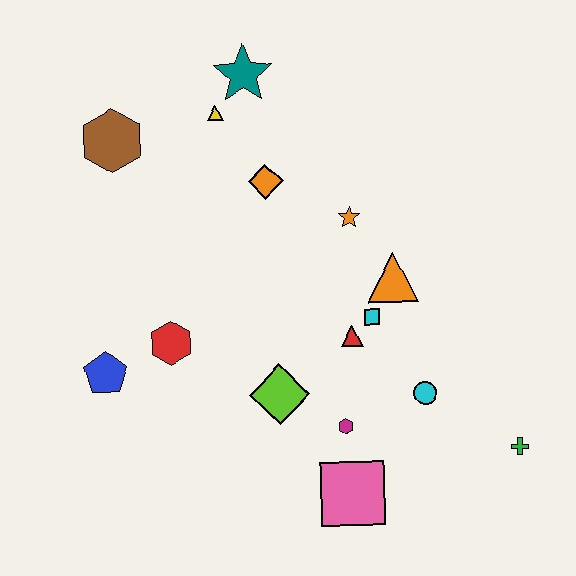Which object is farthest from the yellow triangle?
The green cross is farthest from the yellow triangle.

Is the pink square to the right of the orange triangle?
No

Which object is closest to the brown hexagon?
The yellow triangle is closest to the brown hexagon.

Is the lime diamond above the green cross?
Yes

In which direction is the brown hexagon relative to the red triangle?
The brown hexagon is to the left of the red triangle.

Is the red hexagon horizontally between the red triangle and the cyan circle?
No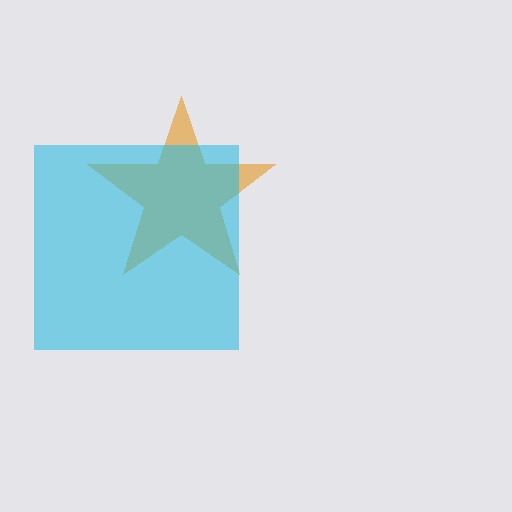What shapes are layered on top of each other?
The layered shapes are: an orange star, a cyan square.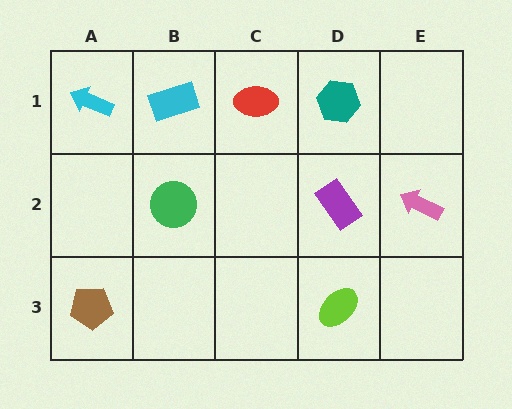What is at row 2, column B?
A green circle.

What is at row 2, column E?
A pink arrow.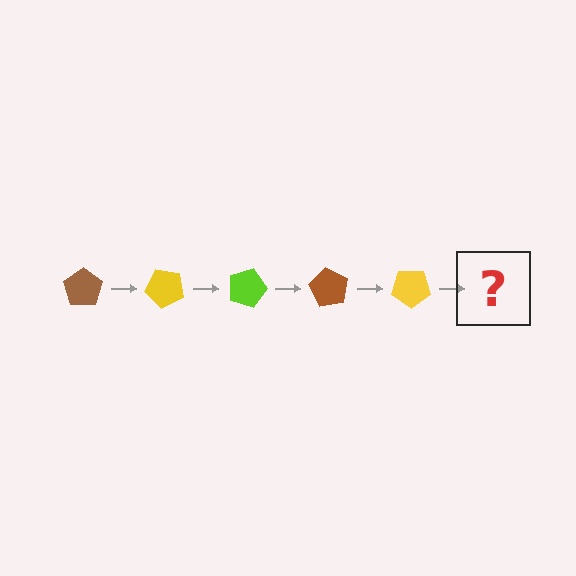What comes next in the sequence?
The next element should be a lime pentagon, rotated 225 degrees from the start.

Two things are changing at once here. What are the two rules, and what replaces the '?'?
The two rules are that it rotates 45 degrees each step and the color cycles through brown, yellow, and lime. The '?' should be a lime pentagon, rotated 225 degrees from the start.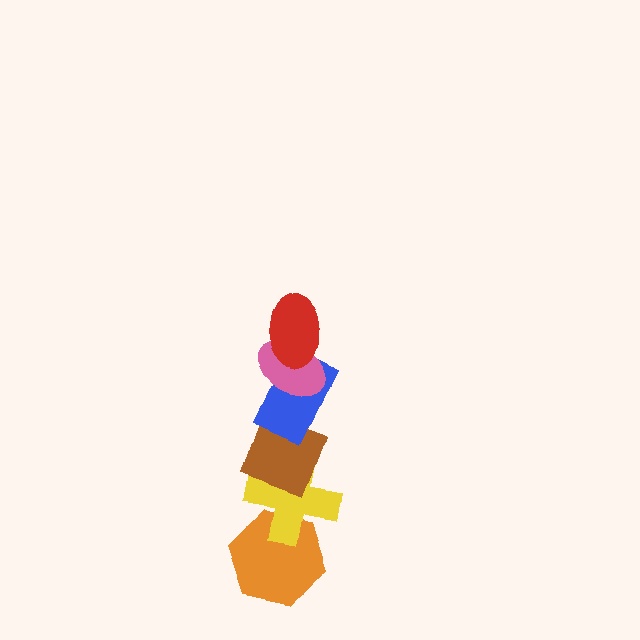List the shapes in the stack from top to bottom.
From top to bottom: the red ellipse, the pink ellipse, the blue rectangle, the brown diamond, the yellow cross, the orange hexagon.